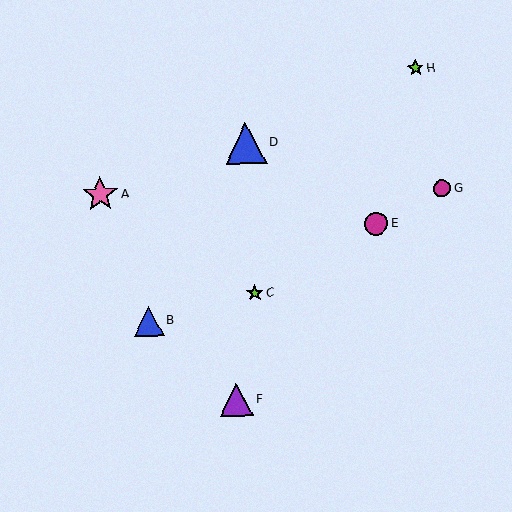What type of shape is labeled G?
Shape G is a magenta circle.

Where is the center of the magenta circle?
The center of the magenta circle is at (376, 224).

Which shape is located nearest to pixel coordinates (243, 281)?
The lime star (labeled C) at (255, 293) is nearest to that location.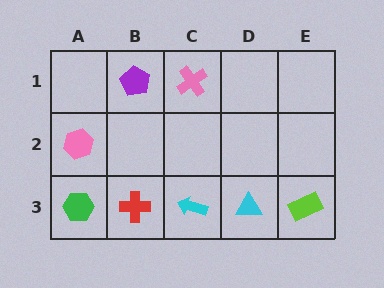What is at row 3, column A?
A green hexagon.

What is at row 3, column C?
A cyan arrow.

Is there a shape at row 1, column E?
No, that cell is empty.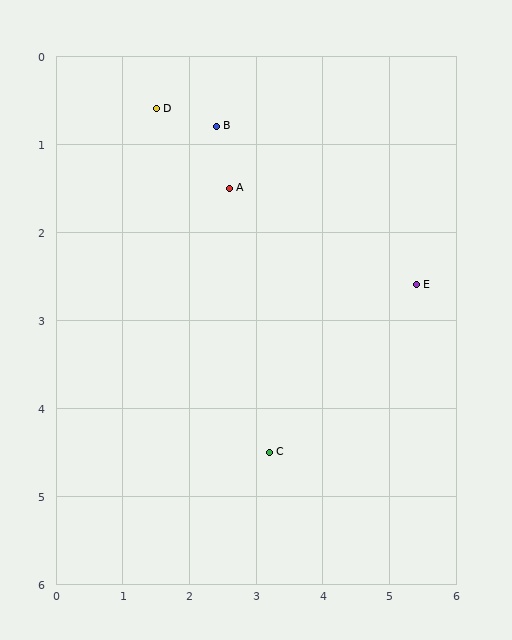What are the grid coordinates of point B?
Point B is at approximately (2.4, 0.8).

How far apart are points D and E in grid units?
Points D and E are about 4.4 grid units apart.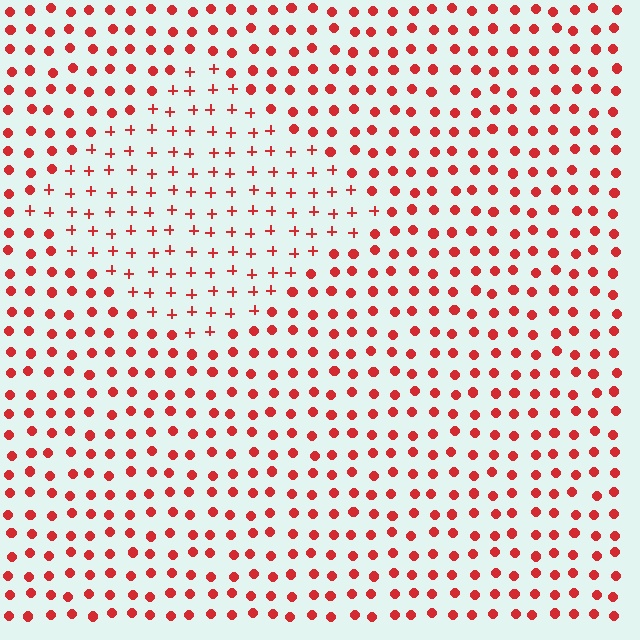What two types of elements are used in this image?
The image uses plus signs inside the diamond region and circles outside it.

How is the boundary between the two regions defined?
The boundary is defined by a change in element shape: plus signs inside vs. circles outside. All elements share the same color and spacing.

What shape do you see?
I see a diamond.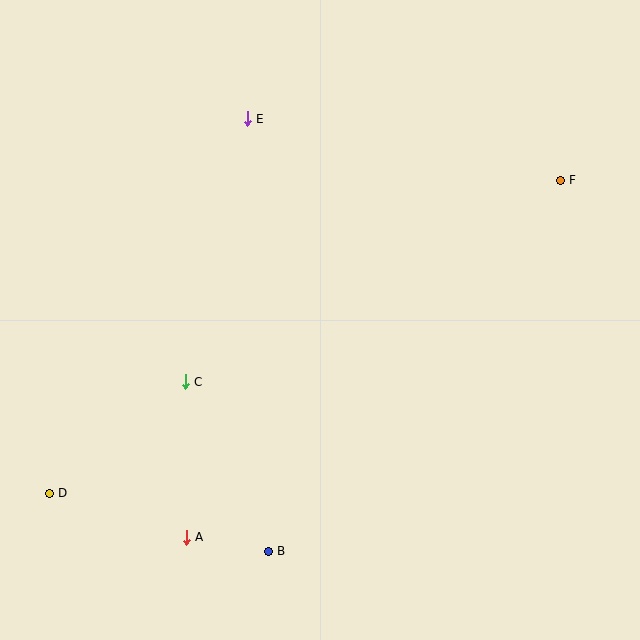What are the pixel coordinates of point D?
Point D is at (49, 493).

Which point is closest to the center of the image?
Point C at (185, 382) is closest to the center.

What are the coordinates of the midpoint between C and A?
The midpoint between C and A is at (186, 459).